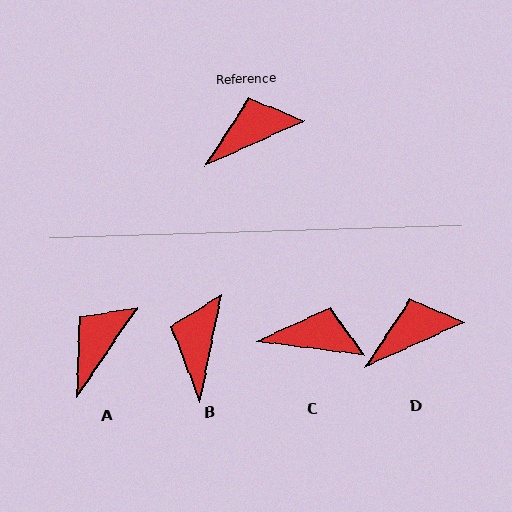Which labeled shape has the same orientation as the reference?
D.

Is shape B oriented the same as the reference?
No, it is off by about 54 degrees.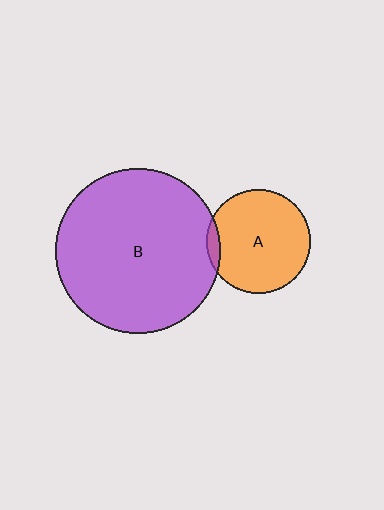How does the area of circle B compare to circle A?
Approximately 2.5 times.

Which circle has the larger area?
Circle B (purple).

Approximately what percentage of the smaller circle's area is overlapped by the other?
Approximately 5%.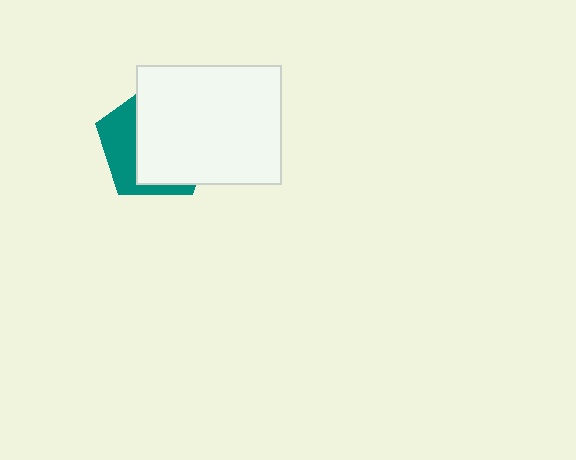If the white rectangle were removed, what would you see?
You would see the complete teal pentagon.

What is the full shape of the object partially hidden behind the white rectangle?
The partially hidden object is a teal pentagon.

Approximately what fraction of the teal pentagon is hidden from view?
Roughly 66% of the teal pentagon is hidden behind the white rectangle.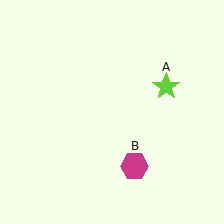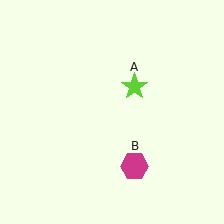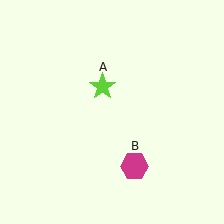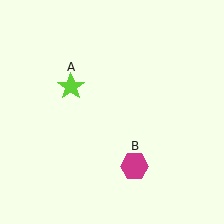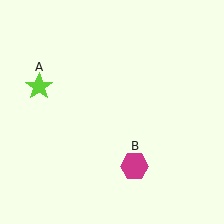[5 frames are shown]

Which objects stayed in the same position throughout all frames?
Magenta hexagon (object B) remained stationary.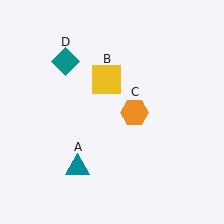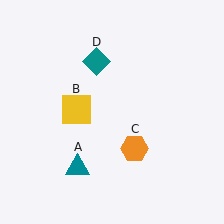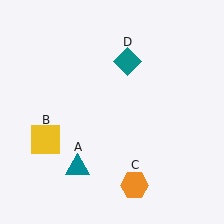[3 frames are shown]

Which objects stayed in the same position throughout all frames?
Teal triangle (object A) remained stationary.